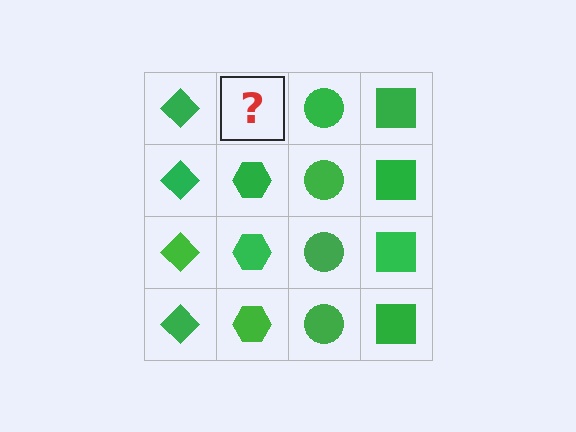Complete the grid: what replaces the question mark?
The question mark should be replaced with a green hexagon.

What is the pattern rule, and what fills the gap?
The rule is that each column has a consistent shape. The gap should be filled with a green hexagon.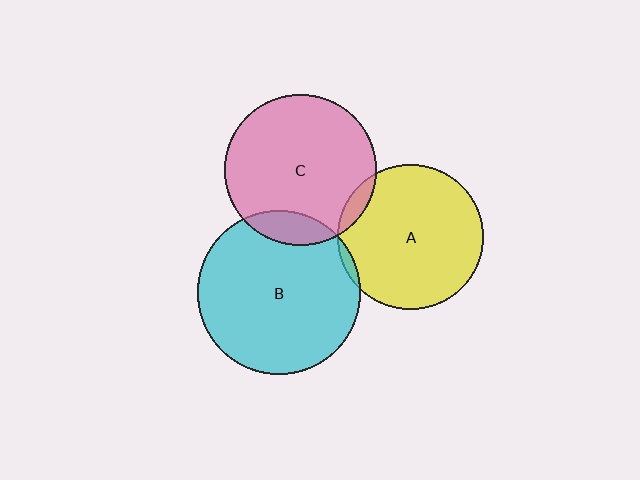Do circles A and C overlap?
Yes.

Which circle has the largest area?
Circle B (cyan).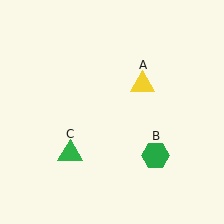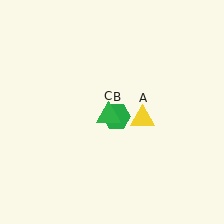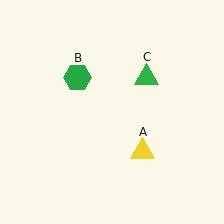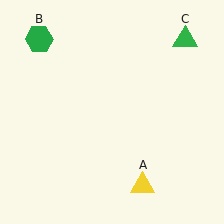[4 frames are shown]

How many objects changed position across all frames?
3 objects changed position: yellow triangle (object A), green hexagon (object B), green triangle (object C).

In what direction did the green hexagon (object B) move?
The green hexagon (object B) moved up and to the left.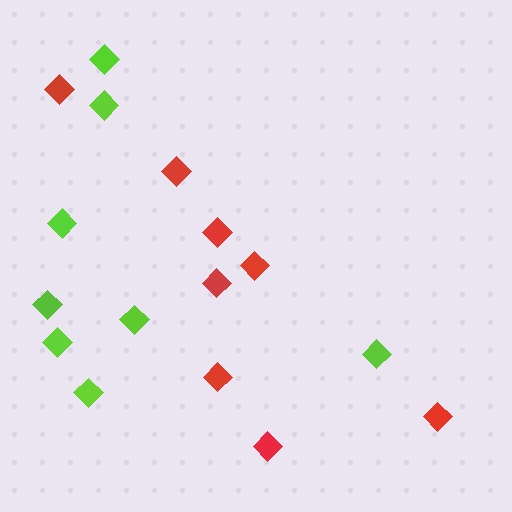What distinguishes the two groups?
There are 2 groups: one group of red diamonds (8) and one group of lime diamonds (8).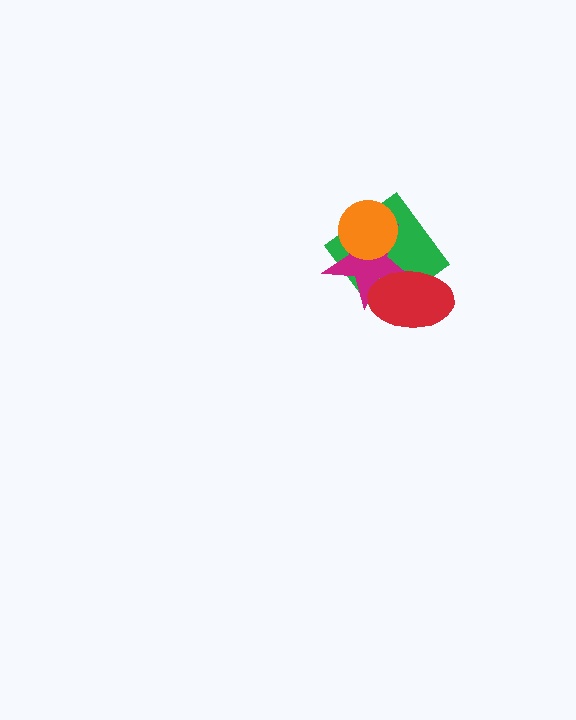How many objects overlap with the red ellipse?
2 objects overlap with the red ellipse.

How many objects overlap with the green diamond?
3 objects overlap with the green diamond.